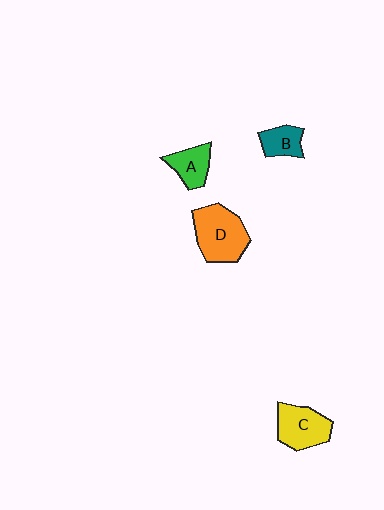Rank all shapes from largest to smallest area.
From largest to smallest: D (orange), C (yellow), A (green), B (teal).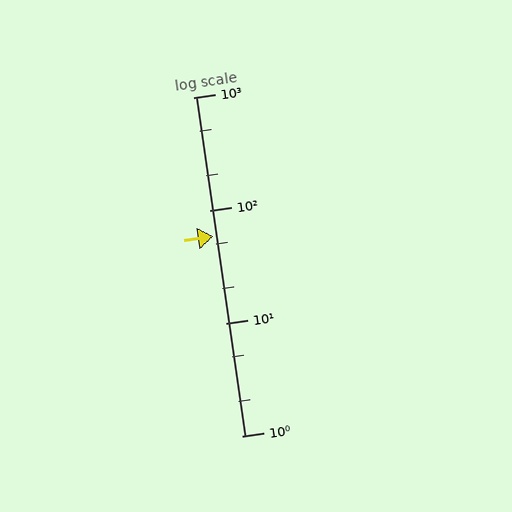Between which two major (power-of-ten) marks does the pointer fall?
The pointer is between 10 and 100.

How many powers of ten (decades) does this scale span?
The scale spans 3 decades, from 1 to 1000.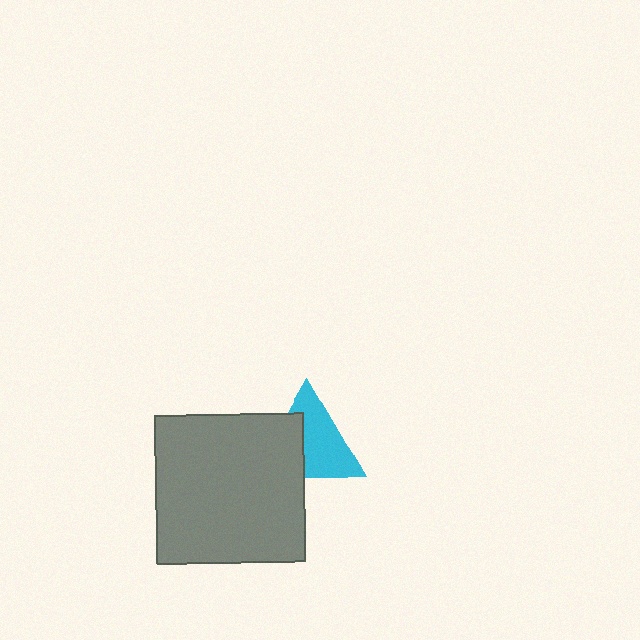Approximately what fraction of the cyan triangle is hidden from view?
Roughly 39% of the cyan triangle is hidden behind the gray square.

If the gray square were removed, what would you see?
You would see the complete cyan triangle.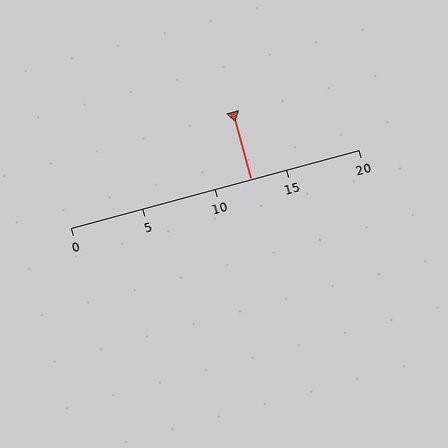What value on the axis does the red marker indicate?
The marker indicates approximately 12.5.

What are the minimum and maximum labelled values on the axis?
The axis runs from 0 to 20.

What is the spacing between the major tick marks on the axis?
The major ticks are spaced 5 apart.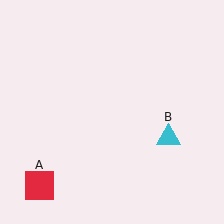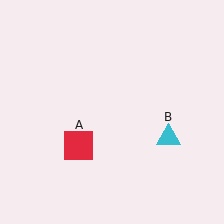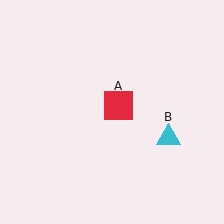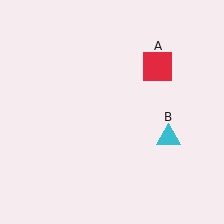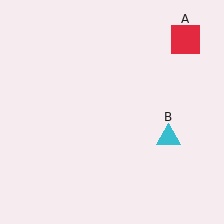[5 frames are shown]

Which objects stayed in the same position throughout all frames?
Cyan triangle (object B) remained stationary.